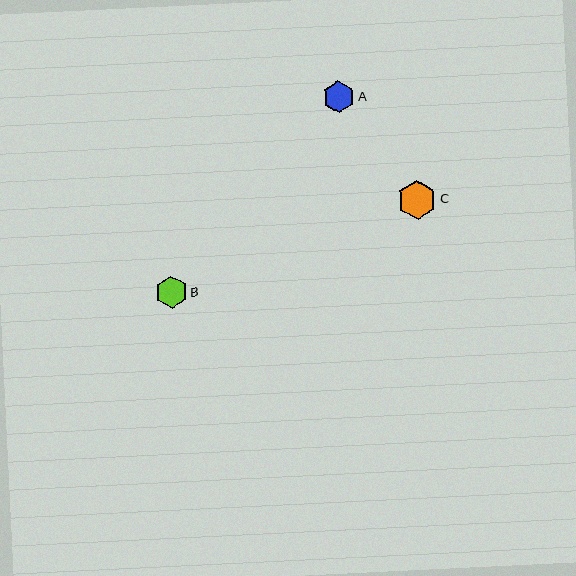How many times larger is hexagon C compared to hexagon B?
Hexagon C is approximately 1.2 times the size of hexagon B.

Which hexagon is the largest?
Hexagon C is the largest with a size of approximately 39 pixels.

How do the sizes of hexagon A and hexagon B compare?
Hexagon A and hexagon B are approximately the same size.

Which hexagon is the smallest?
Hexagon B is the smallest with a size of approximately 31 pixels.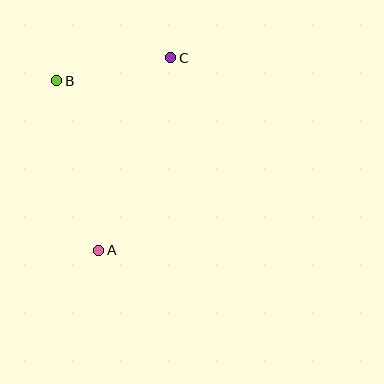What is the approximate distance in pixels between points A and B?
The distance between A and B is approximately 175 pixels.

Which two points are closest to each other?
Points B and C are closest to each other.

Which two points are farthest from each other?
Points A and C are farthest from each other.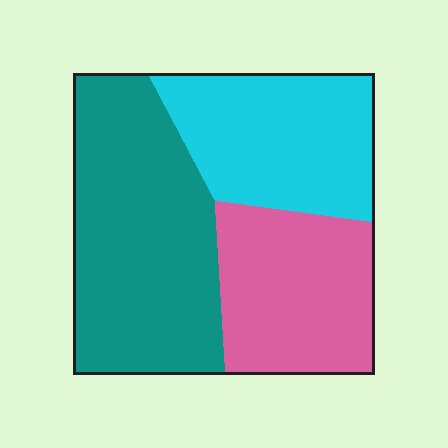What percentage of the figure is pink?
Pink covers about 30% of the figure.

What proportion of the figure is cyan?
Cyan covers about 30% of the figure.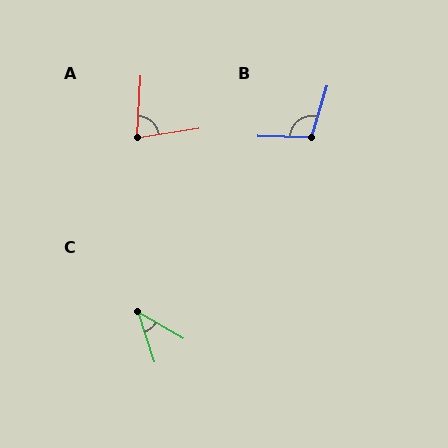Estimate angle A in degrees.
Approximately 78 degrees.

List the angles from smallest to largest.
C (41°), A (78°), B (105°).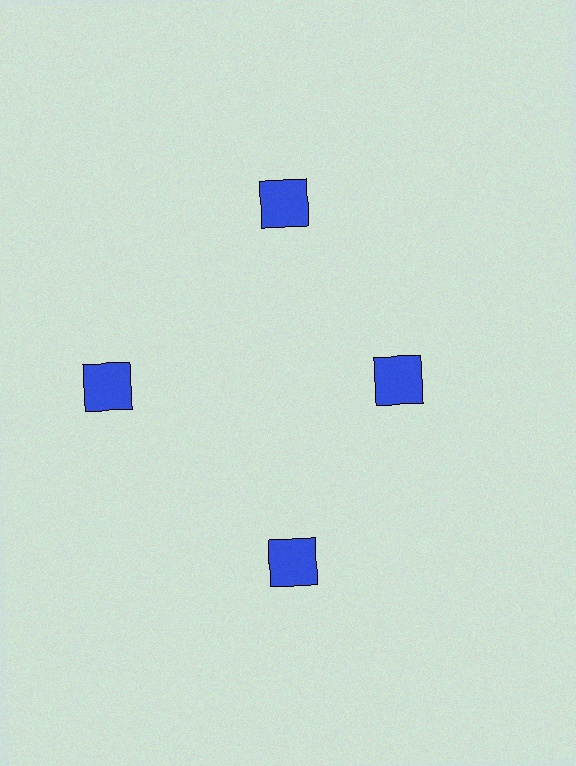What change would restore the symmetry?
The symmetry would be restored by moving it outward, back onto the ring so that all 4 squares sit at equal angles and equal distance from the center.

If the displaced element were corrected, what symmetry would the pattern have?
It would have 4-fold rotational symmetry — the pattern would map onto itself every 90 degrees.